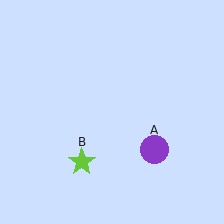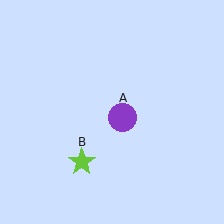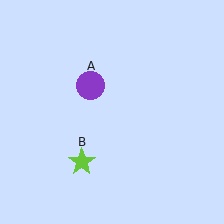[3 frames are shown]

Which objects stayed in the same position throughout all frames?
Lime star (object B) remained stationary.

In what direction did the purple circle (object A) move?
The purple circle (object A) moved up and to the left.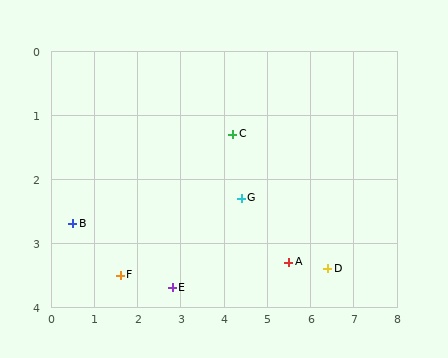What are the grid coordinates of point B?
Point B is at approximately (0.5, 2.7).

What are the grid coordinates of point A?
Point A is at approximately (5.5, 3.3).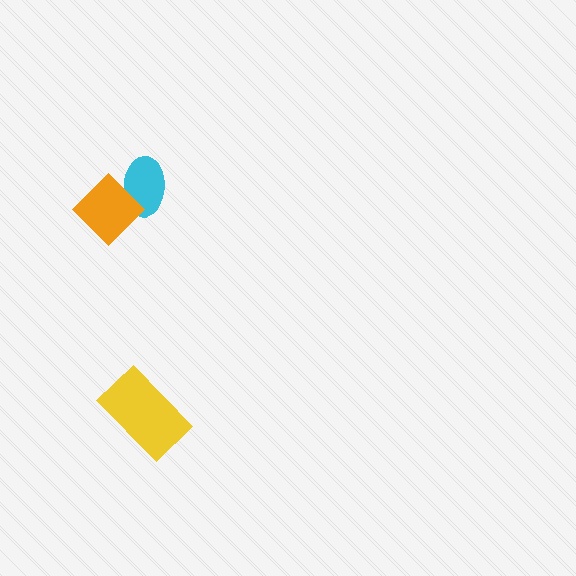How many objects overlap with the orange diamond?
1 object overlaps with the orange diamond.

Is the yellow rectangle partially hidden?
No, no other shape covers it.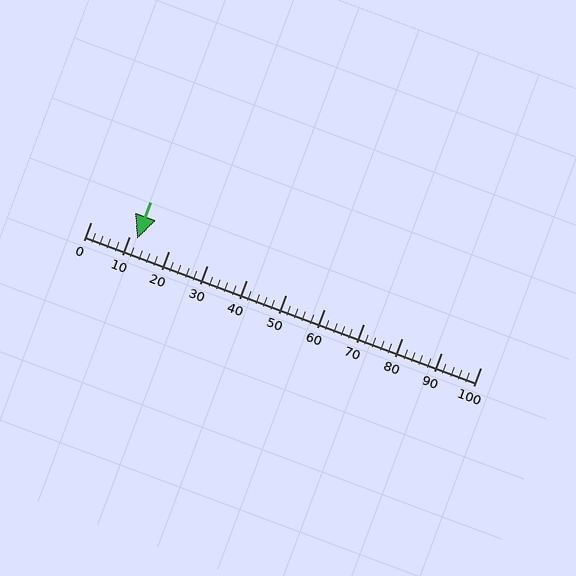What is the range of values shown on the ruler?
The ruler shows values from 0 to 100.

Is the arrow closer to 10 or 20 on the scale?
The arrow is closer to 10.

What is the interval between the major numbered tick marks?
The major tick marks are spaced 10 units apart.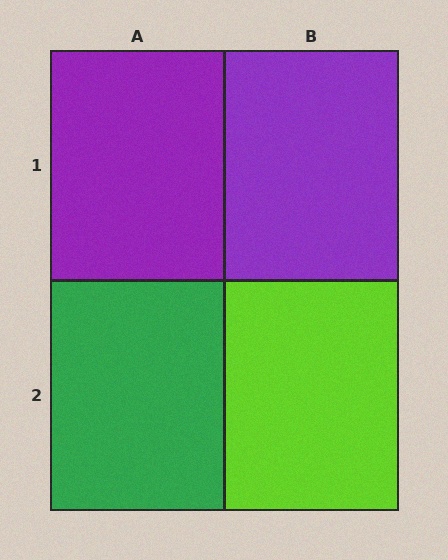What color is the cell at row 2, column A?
Green.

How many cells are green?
1 cell is green.